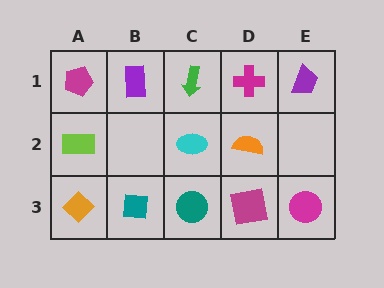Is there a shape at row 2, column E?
No, that cell is empty.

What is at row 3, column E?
A magenta circle.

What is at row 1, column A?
A magenta pentagon.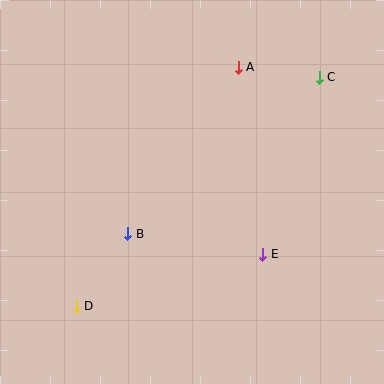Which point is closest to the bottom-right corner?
Point E is closest to the bottom-right corner.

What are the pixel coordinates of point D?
Point D is at (76, 306).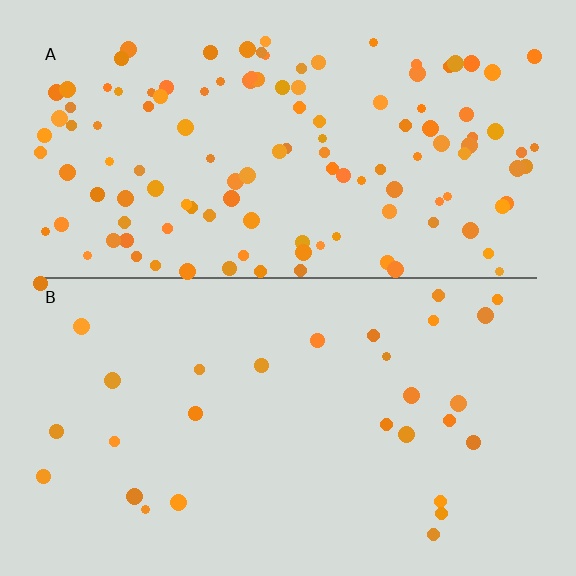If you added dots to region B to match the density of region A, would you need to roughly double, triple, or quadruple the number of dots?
Approximately quadruple.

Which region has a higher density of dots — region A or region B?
A (the top).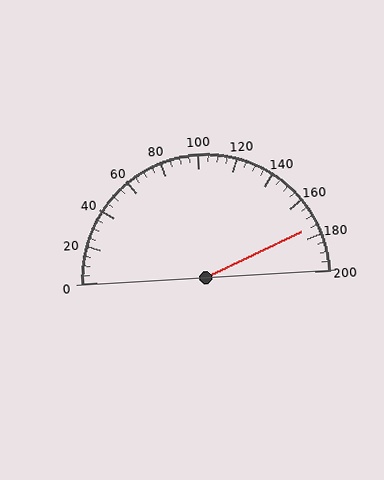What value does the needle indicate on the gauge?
The needle indicates approximately 175.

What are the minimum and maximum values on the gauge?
The gauge ranges from 0 to 200.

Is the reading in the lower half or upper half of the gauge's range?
The reading is in the upper half of the range (0 to 200).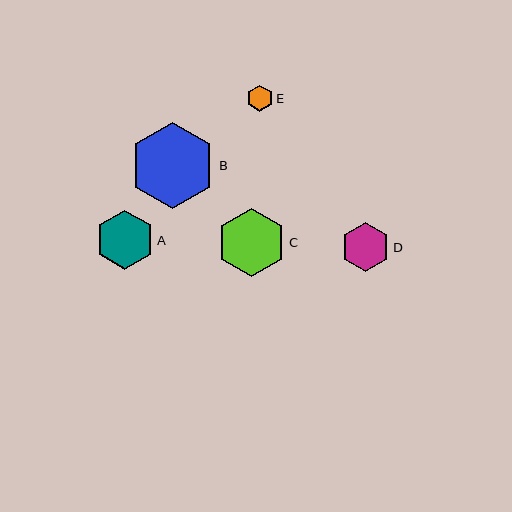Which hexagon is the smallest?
Hexagon E is the smallest with a size of approximately 26 pixels.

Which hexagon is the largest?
Hexagon B is the largest with a size of approximately 86 pixels.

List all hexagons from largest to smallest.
From largest to smallest: B, C, A, D, E.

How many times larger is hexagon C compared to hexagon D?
Hexagon C is approximately 1.4 times the size of hexagon D.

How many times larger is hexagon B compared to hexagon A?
Hexagon B is approximately 1.5 times the size of hexagon A.